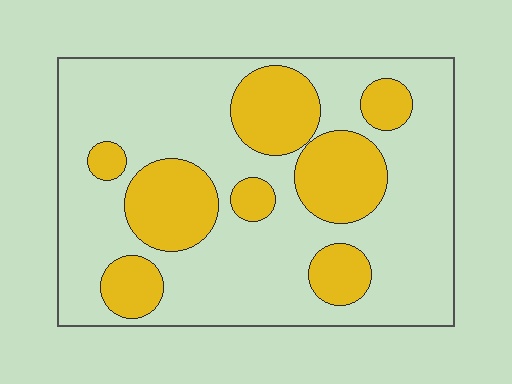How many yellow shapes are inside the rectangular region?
8.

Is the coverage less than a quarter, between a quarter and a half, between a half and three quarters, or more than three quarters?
Between a quarter and a half.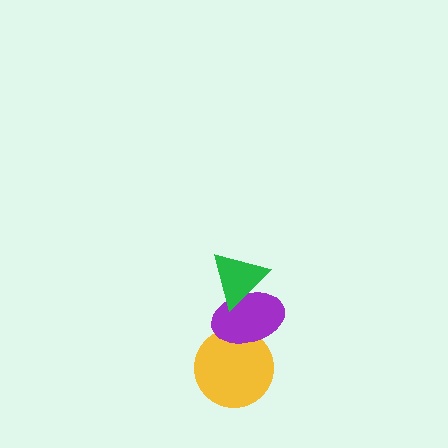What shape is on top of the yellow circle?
The purple ellipse is on top of the yellow circle.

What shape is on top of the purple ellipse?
The green triangle is on top of the purple ellipse.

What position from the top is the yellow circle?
The yellow circle is 3rd from the top.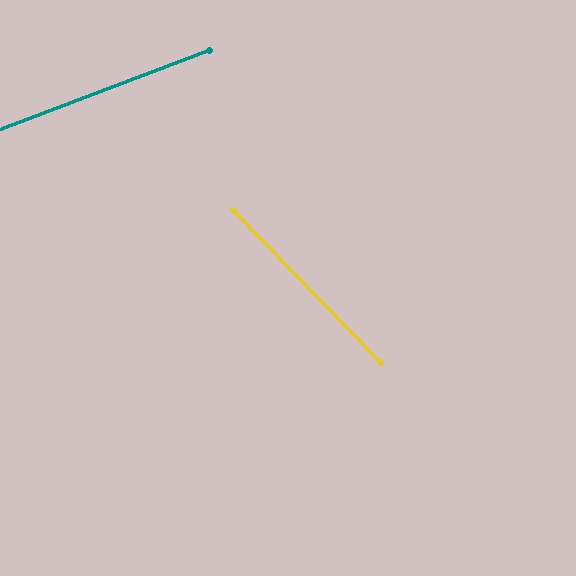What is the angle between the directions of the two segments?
Approximately 67 degrees.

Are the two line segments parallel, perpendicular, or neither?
Neither parallel nor perpendicular — they differ by about 67°.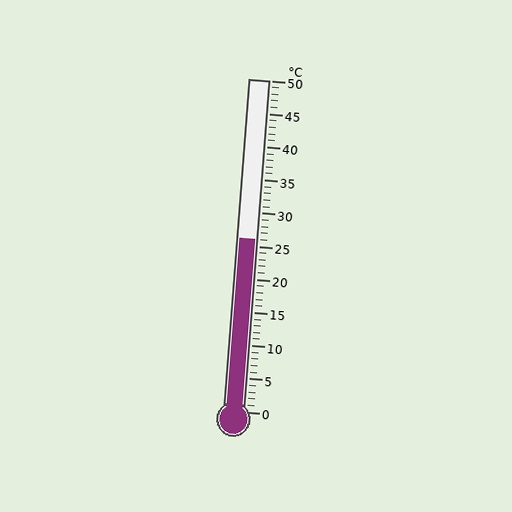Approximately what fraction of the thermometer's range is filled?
The thermometer is filled to approximately 50% of its range.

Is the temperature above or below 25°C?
The temperature is above 25°C.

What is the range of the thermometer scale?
The thermometer scale ranges from 0°C to 50°C.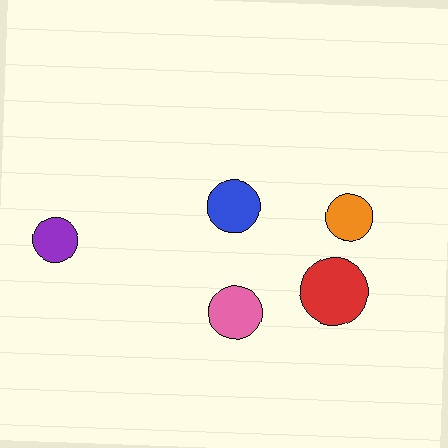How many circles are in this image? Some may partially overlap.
There are 5 circles.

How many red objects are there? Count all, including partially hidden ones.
There is 1 red object.